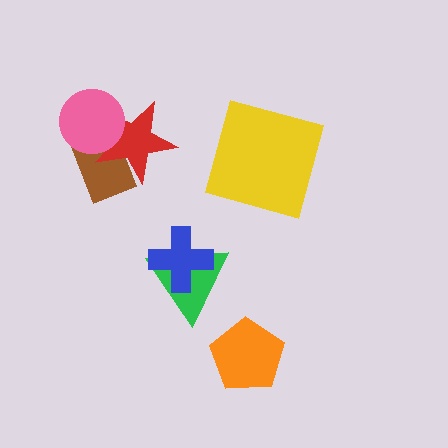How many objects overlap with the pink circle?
2 objects overlap with the pink circle.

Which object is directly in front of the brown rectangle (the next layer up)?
The red star is directly in front of the brown rectangle.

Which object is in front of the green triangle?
The blue cross is in front of the green triangle.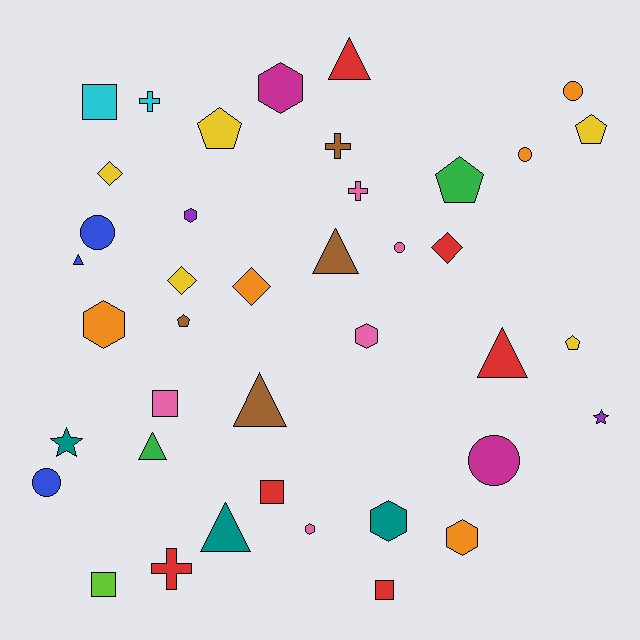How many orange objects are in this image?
There are 5 orange objects.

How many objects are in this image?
There are 40 objects.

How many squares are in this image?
There are 5 squares.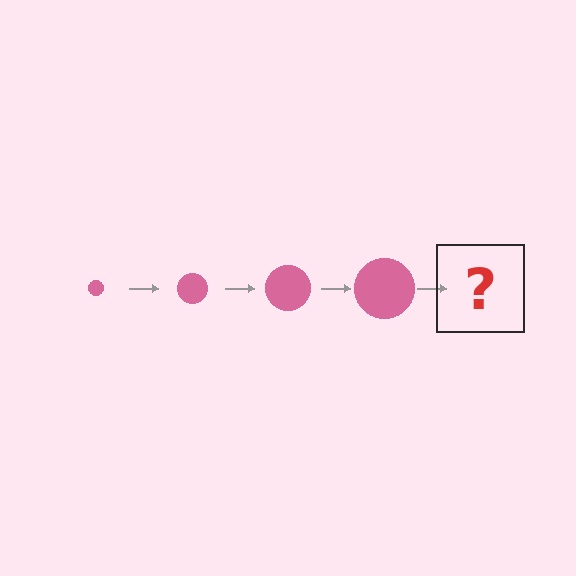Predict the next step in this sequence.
The next step is a pink circle, larger than the previous one.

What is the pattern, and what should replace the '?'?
The pattern is that the circle gets progressively larger each step. The '?' should be a pink circle, larger than the previous one.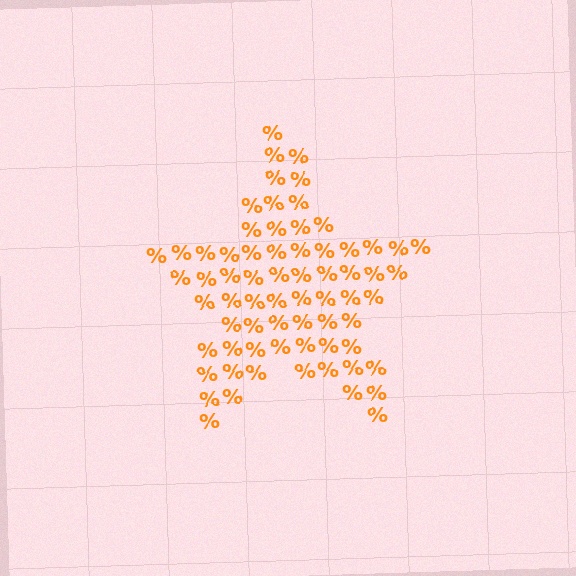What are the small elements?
The small elements are percent signs.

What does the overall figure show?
The overall figure shows a star.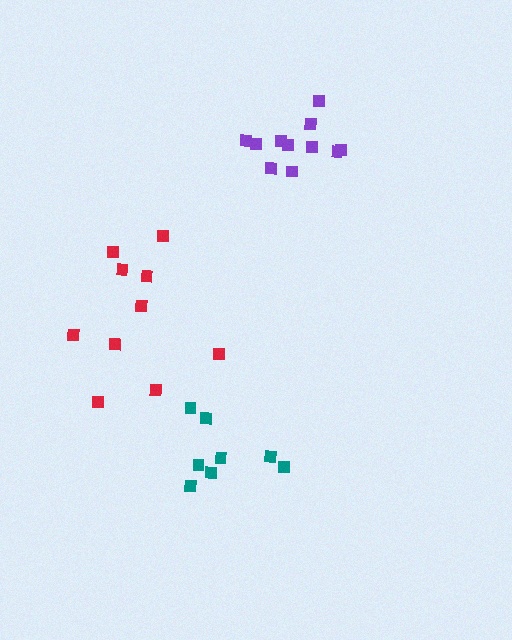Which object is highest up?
The purple cluster is topmost.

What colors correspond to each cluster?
The clusters are colored: purple, teal, red.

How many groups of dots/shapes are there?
There are 3 groups.